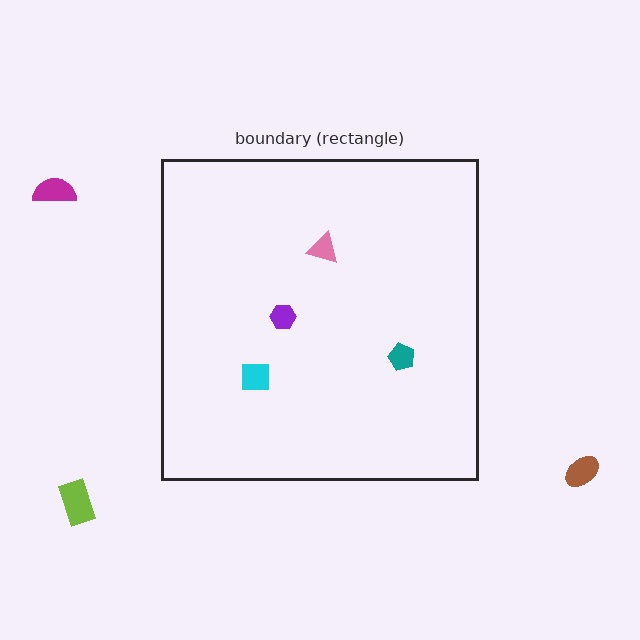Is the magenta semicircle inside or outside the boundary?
Outside.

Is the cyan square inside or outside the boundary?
Inside.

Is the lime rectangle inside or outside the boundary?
Outside.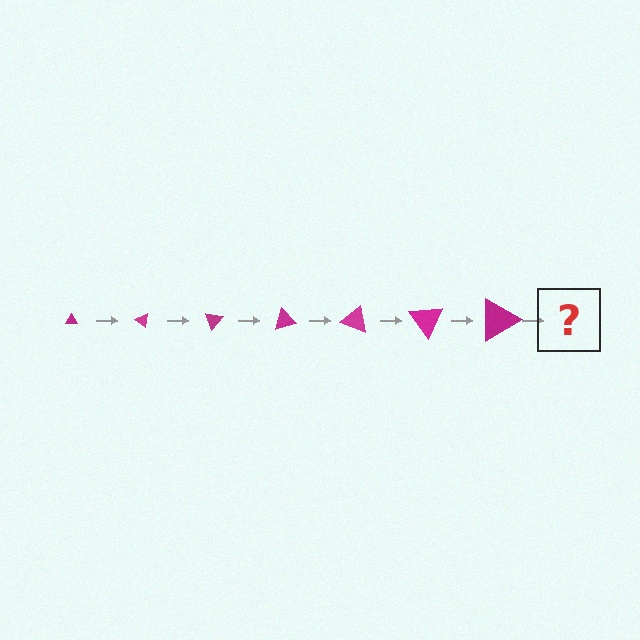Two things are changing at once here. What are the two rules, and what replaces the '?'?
The two rules are that the triangle grows larger each step and it rotates 35 degrees each step. The '?' should be a triangle, larger than the previous one and rotated 245 degrees from the start.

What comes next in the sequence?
The next element should be a triangle, larger than the previous one and rotated 245 degrees from the start.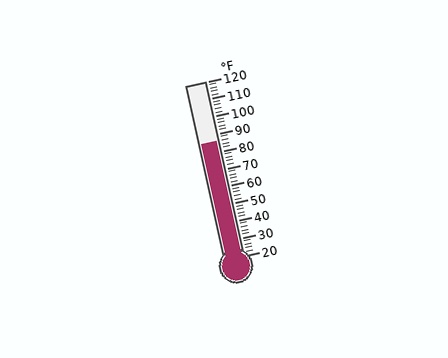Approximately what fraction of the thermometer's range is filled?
The thermometer is filled to approximately 65% of its range.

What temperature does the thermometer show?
The thermometer shows approximately 86°F.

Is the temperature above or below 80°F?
The temperature is above 80°F.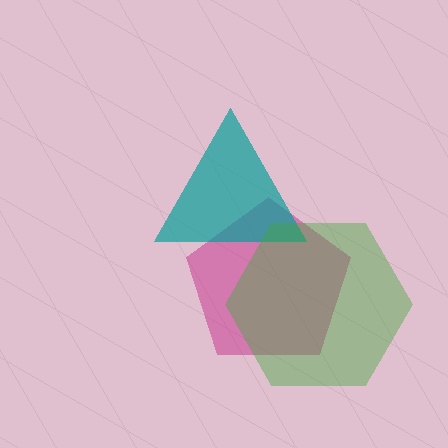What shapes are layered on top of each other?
The layered shapes are: a magenta pentagon, a teal triangle, a green hexagon.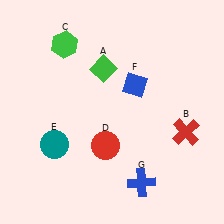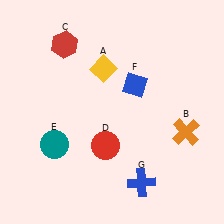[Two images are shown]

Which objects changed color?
A changed from green to yellow. B changed from red to orange. C changed from green to red.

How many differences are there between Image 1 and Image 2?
There are 3 differences between the two images.